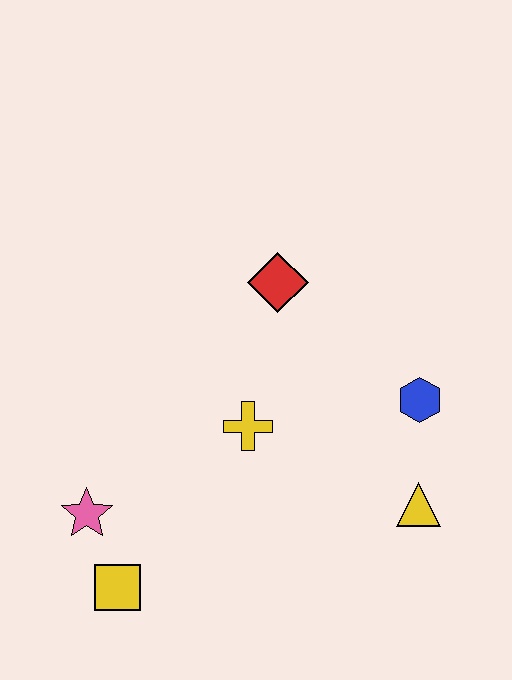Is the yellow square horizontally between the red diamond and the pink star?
Yes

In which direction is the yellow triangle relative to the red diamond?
The yellow triangle is below the red diamond.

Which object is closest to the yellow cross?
The red diamond is closest to the yellow cross.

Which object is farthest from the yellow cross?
The yellow square is farthest from the yellow cross.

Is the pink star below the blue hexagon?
Yes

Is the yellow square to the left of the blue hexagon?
Yes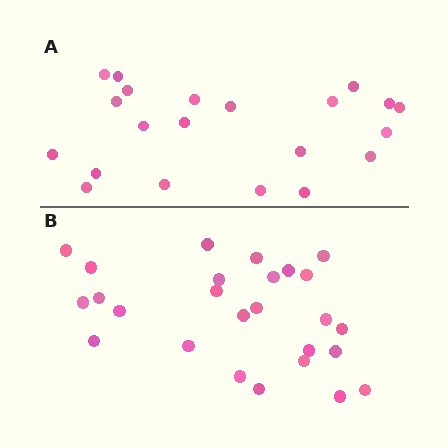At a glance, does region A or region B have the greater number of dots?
Region B (the bottom region) has more dots.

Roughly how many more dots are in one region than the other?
Region B has about 5 more dots than region A.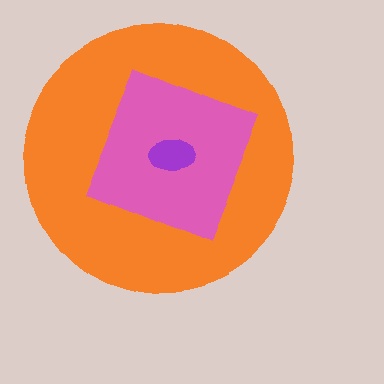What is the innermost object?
The purple ellipse.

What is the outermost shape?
The orange circle.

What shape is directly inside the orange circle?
The pink diamond.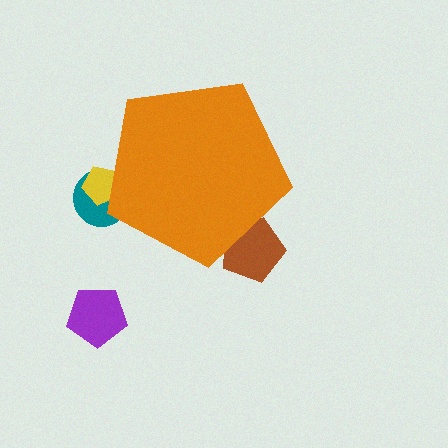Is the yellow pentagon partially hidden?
Yes, the yellow pentagon is partially hidden behind the orange pentagon.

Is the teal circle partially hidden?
Yes, the teal circle is partially hidden behind the orange pentagon.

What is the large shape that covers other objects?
An orange pentagon.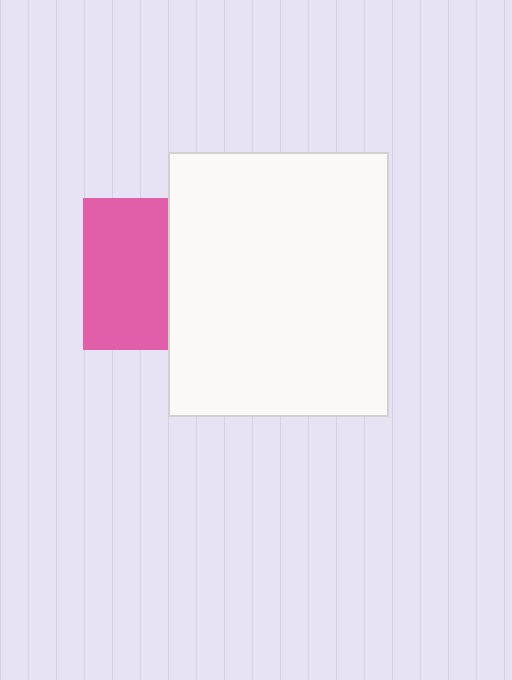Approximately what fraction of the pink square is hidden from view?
Roughly 45% of the pink square is hidden behind the white rectangle.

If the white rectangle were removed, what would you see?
You would see the complete pink square.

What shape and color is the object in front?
The object in front is a white rectangle.